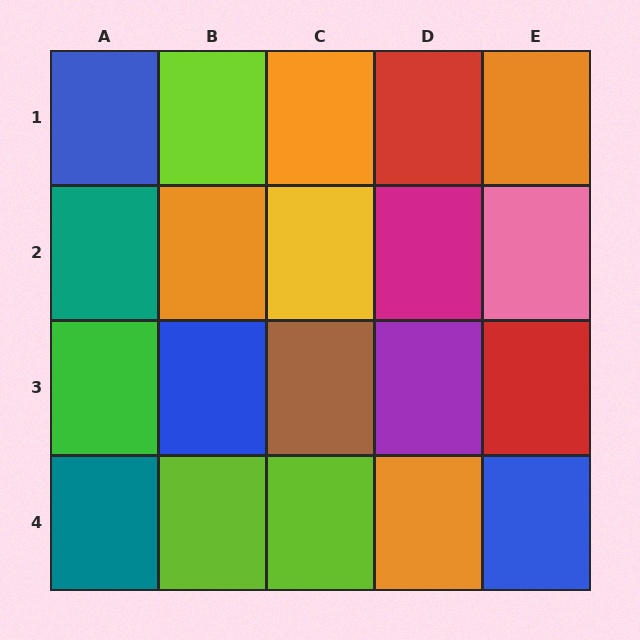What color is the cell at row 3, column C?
Brown.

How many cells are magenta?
1 cell is magenta.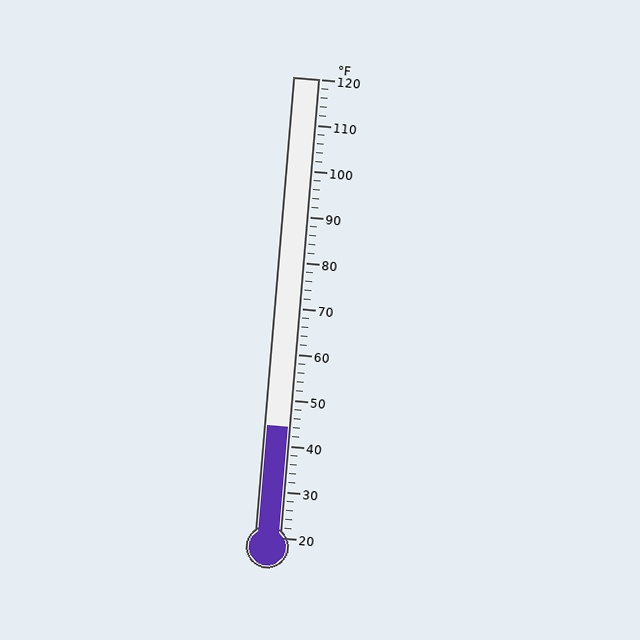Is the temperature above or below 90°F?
The temperature is below 90°F.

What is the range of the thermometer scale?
The thermometer scale ranges from 20°F to 120°F.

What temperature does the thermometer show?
The thermometer shows approximately 44°F.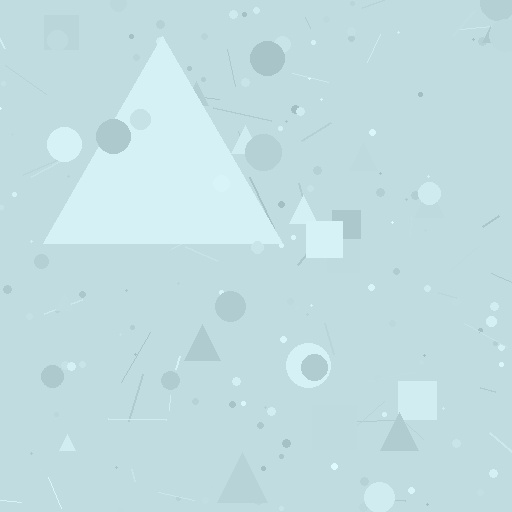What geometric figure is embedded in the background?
A triangle is embedded in the background.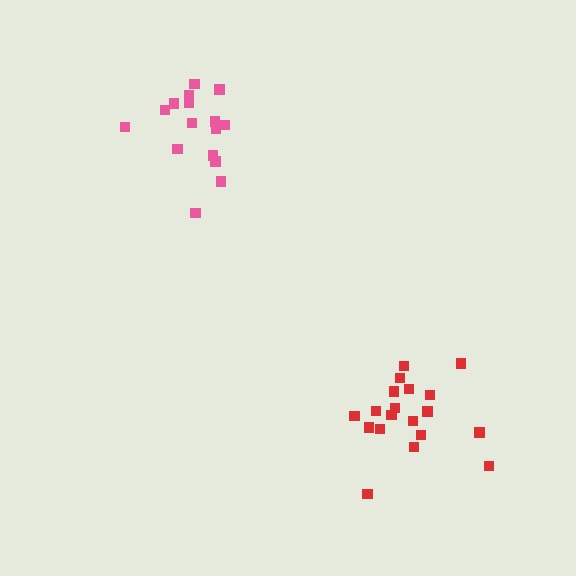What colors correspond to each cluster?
The clusters are colored: pink, red.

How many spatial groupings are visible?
There are 2 spatial groupings.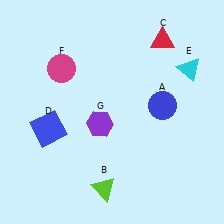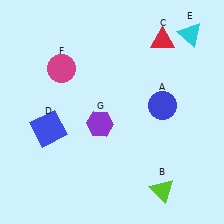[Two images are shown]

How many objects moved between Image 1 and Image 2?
2 objects moved between the two images.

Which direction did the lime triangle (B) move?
The lime triangle (B) moved right.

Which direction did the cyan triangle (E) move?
The cyan triangle (E) moved up.